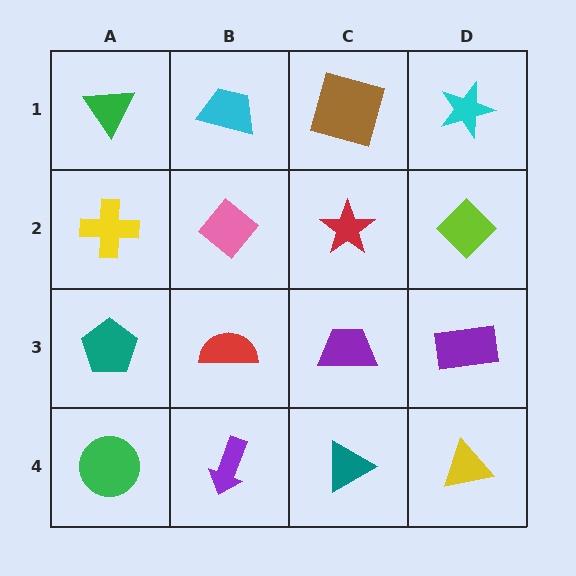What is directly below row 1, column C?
A red star.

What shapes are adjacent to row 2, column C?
A brown square (row 1, column C), a purple trapezoid (row 3, column C), a pink diamond (row 2, column B), a lime diamond (row 2, column D).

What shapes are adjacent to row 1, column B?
A pink diamond (row 2, column B), a green triangle (row 1, column A), a brown square (row 1, column C).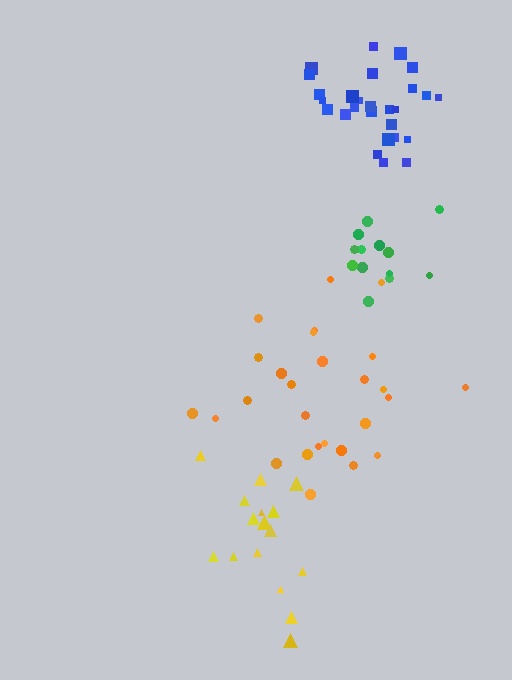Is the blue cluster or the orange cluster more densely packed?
Blue.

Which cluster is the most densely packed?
Blue.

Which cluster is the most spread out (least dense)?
Orange.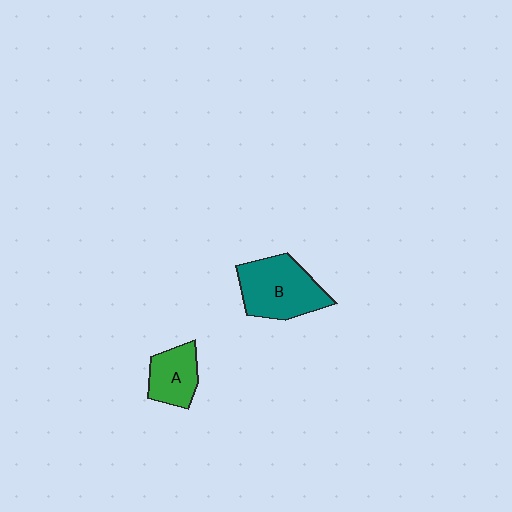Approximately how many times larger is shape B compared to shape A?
Approximately 1.7 times.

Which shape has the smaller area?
Shape A (green).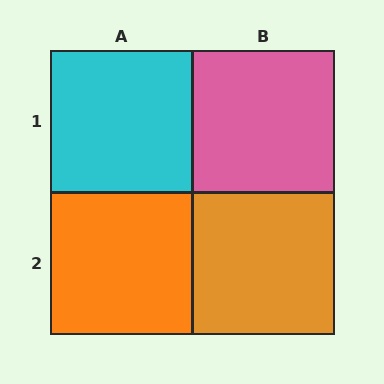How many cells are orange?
2 cells are orange.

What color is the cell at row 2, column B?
Orange.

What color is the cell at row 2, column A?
Orange.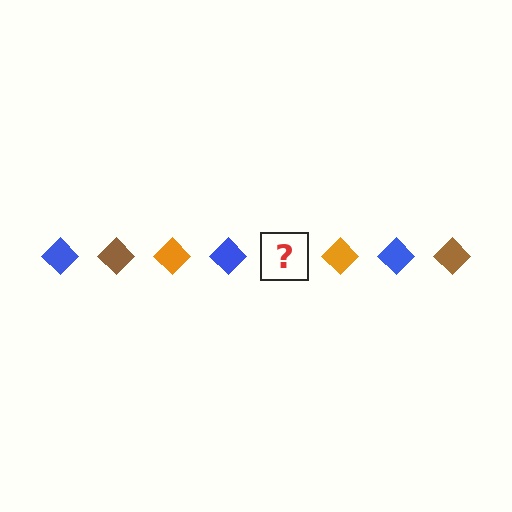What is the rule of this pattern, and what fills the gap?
The rule is that the pattern cycles through blue, brown, orange diamonds. The gap should be filled with a brown diamond.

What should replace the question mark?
The question mark should be replaced with a brown diamond.